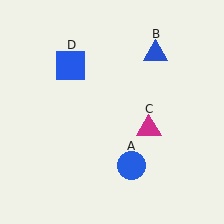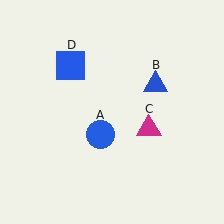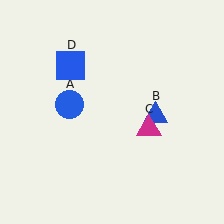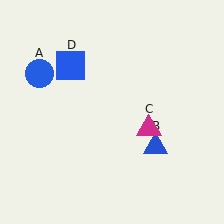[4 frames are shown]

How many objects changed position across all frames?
2 objects changed position: blue circle (object A), blue triangle (object B).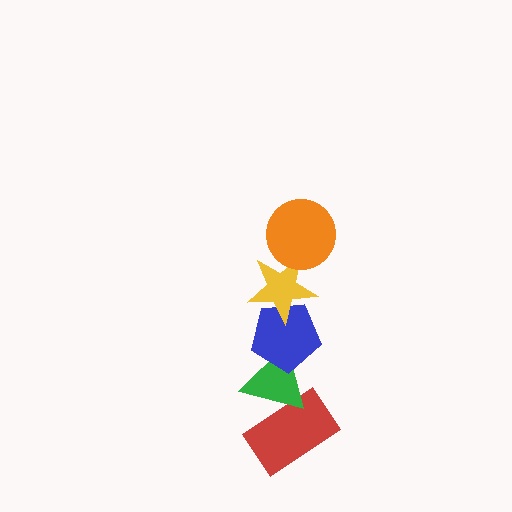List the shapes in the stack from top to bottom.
From top to bottom: the orange circle, the yellow star, the blue pentagon, the green triangle, the red rectangle.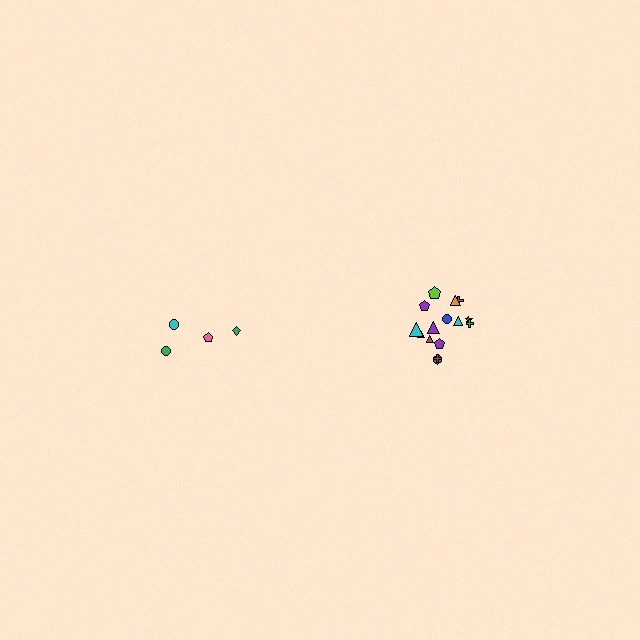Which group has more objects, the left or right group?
The right group.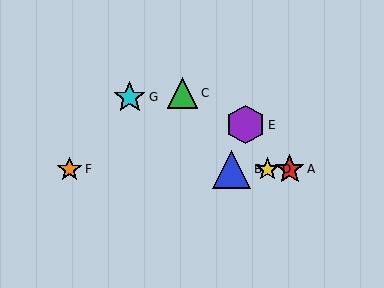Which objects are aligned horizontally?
Objects A, B, D, F are aligned horizontally.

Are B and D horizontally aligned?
Yes, both are at y≈169.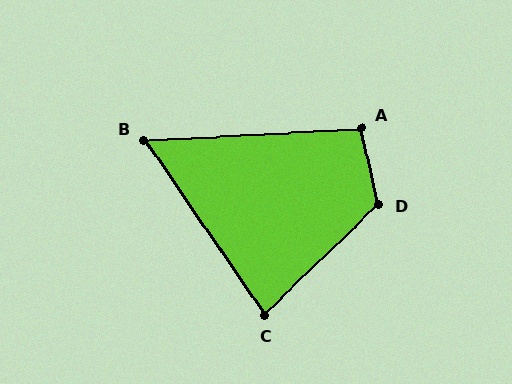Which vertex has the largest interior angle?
D, at approximately 121 degrees.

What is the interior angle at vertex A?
Approximately 100 degrees (obtuse).